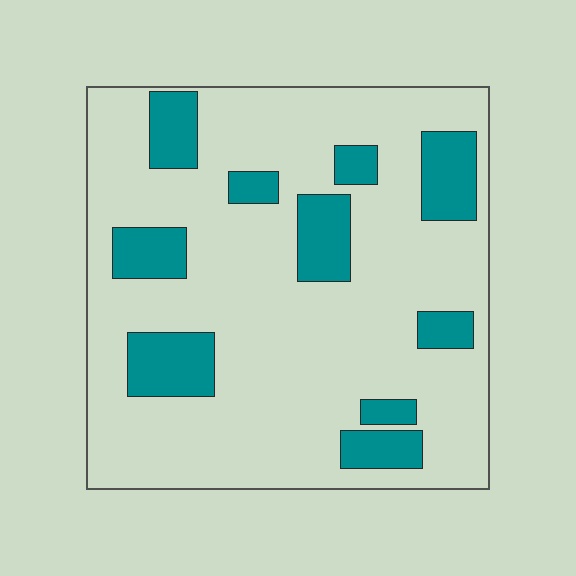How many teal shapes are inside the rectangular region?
10.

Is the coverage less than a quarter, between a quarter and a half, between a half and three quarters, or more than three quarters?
Less than a quarter.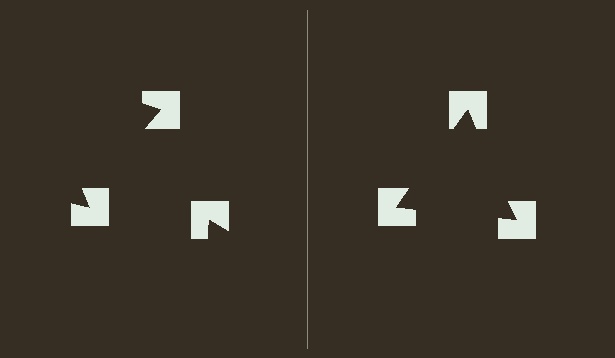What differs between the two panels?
The notched squares are positioned identically on both sides; only the wedge orientations differ. On the right they align to a triangle; on the left they are misaligned.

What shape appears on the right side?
An illusory triangle.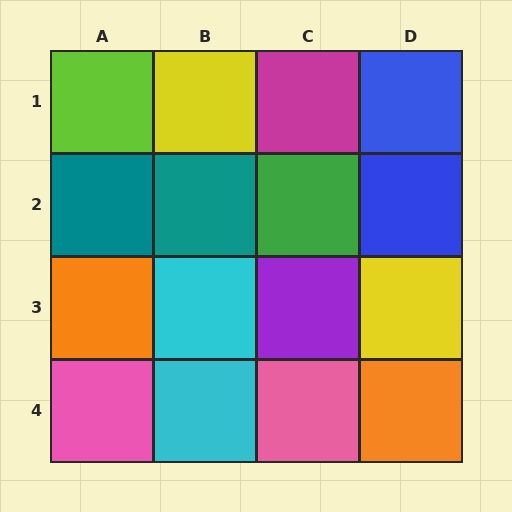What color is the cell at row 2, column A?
Teal.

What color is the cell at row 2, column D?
Blue.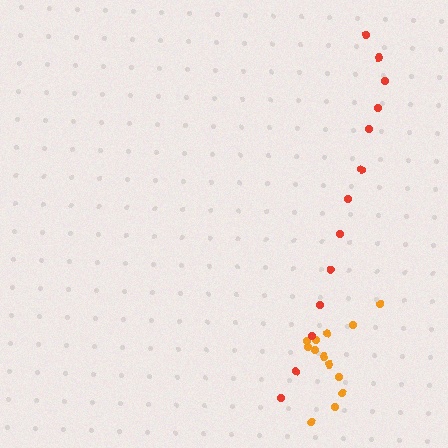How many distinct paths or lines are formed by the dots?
There are 2 distinct paths.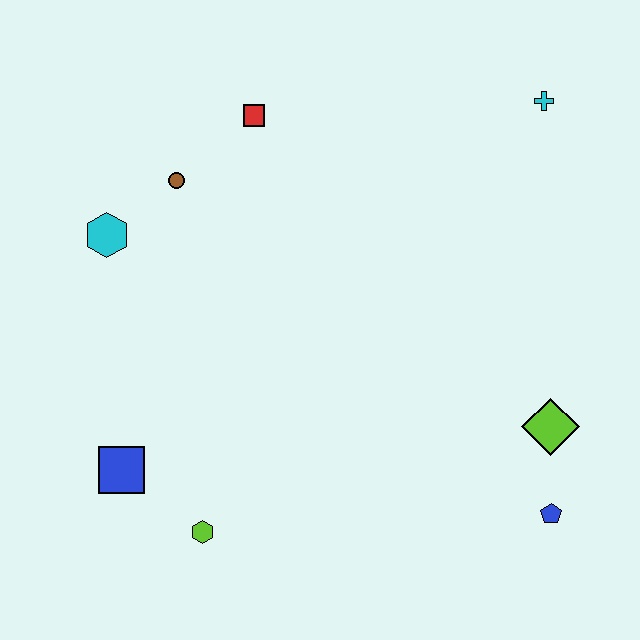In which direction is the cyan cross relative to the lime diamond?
The cyan cross is above the lime diamond.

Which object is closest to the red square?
The brown circle is closest to the red square.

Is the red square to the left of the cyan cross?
Yes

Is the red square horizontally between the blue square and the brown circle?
No